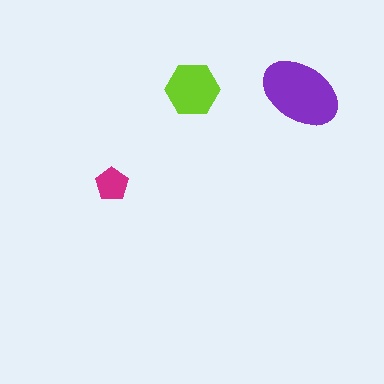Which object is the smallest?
The magenta pentagon.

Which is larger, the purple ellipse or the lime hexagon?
The purple ellipse.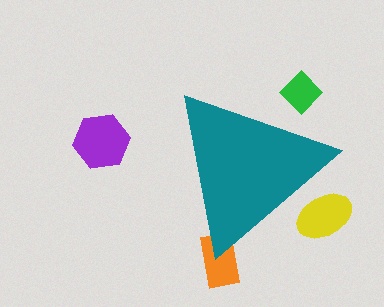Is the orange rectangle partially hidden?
Yes, the orange rectangle is partially hidden behind the teal triangle.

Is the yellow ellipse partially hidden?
Yes, the yellow ellipse is partially hidden behind the teal triangle.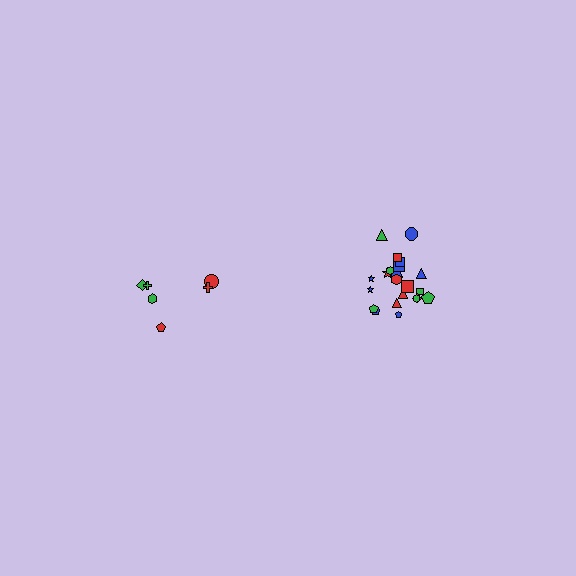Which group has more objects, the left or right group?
The right group.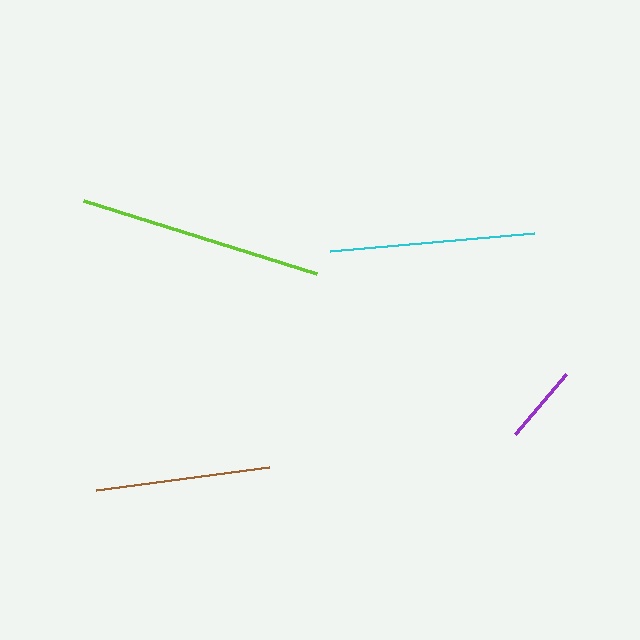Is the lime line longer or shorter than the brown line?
The lime line is longer than the brown line.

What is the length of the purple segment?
The purple segment is approximately 78 pixels long.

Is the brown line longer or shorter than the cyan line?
The cyan line is longer than the brown line.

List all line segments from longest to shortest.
From longest to shortest: lime, cyan, brown, purple.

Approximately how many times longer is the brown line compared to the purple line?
The brown line is approximately 2.2 times the length of the purple line.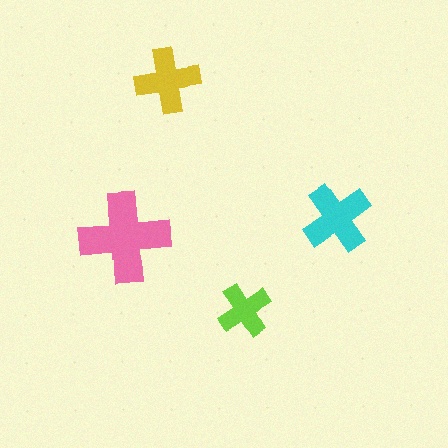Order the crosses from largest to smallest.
the pink one, the cyan one, the yellow one, the lime one.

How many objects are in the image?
There are 4 objects in the image.